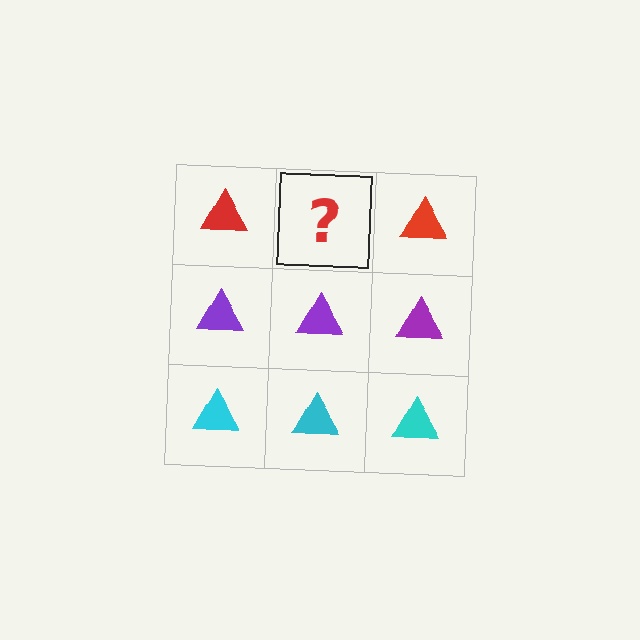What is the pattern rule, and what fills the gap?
The rule is that each row has a consistent color. The gap should be filled with a red triangle.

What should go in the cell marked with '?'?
The missing cell should contain a red triangle.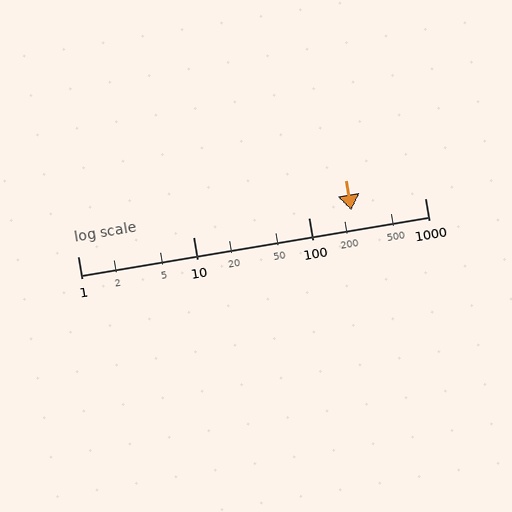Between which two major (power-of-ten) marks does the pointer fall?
The pointer is between 100 and 1000.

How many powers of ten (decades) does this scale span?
The scale spans 3 decades, from 1 to 1000.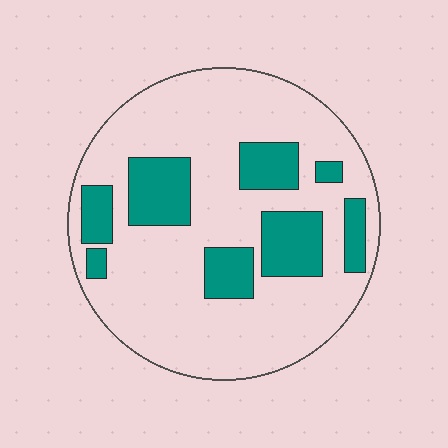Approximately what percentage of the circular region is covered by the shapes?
Approximately 25%.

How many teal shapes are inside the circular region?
8.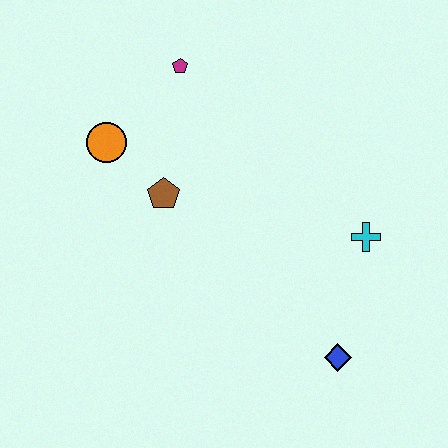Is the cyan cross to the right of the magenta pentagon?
Yes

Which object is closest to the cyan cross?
The blue diamond is closest to the cyan cross.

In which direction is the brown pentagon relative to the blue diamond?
The brown pentagon is to the left of the blue diamond.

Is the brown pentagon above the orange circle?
No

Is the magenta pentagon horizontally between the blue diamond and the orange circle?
Yes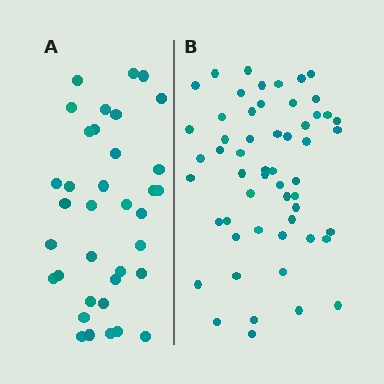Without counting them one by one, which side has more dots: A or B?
Region B (the right region) has more dots.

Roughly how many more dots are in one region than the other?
Region B has approximately 20 more dots than region A.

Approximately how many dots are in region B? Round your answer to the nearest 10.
About 60 dots. (The exact count is 55, which rounds to 60.)